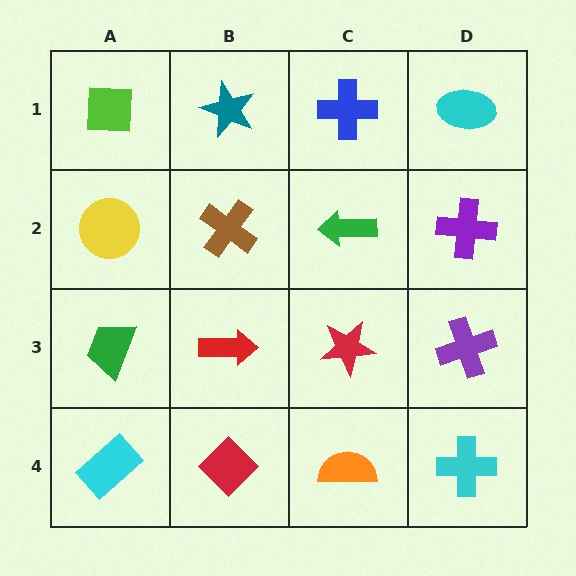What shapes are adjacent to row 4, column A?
A green trapezoid (row 3, column A), a red diamond (row 4, column B).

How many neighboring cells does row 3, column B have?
4.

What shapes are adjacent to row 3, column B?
A brown cross (row 2, column B), a red diamond (row 4, column B), a green trapezoid (row 3, column A), a red star (row 3, column C).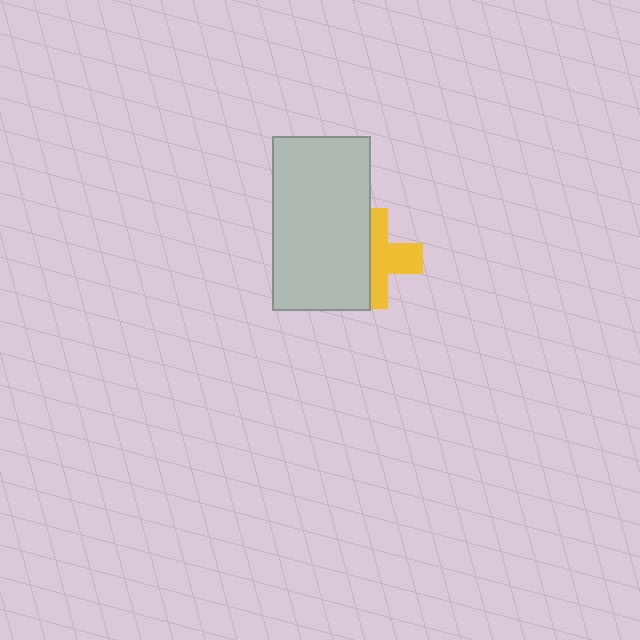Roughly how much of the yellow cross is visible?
About half of it is visible (roughly 52%).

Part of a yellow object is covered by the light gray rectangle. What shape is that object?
It is a cross.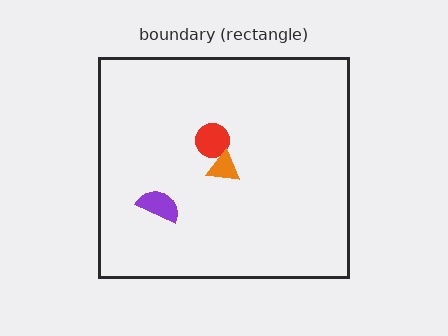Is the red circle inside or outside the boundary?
Inside.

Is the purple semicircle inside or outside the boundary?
Inside.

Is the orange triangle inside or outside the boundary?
Inside.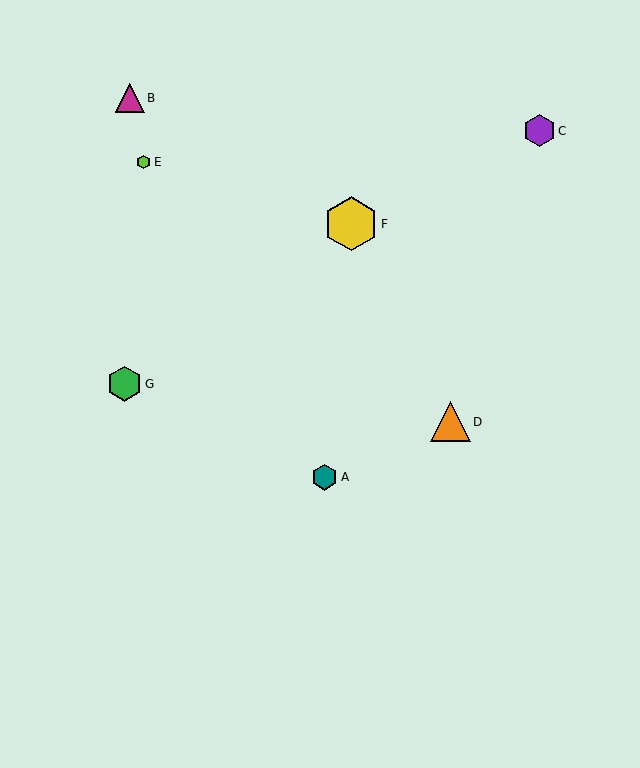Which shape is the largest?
The yellow hexagon (labeled F) is the largest.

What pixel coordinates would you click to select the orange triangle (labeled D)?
Click at (450, 422) to select the orange triangle D.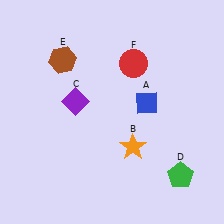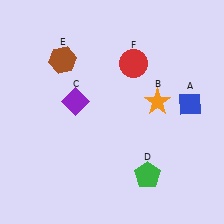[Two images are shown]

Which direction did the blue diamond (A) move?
The blue diamond (A) moved right.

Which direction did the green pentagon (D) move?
The green pentagon (D) moved left.